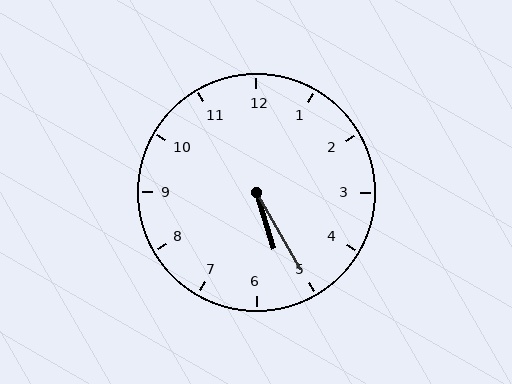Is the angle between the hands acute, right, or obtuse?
It is acute.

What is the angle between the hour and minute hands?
Approximately 12 degrees.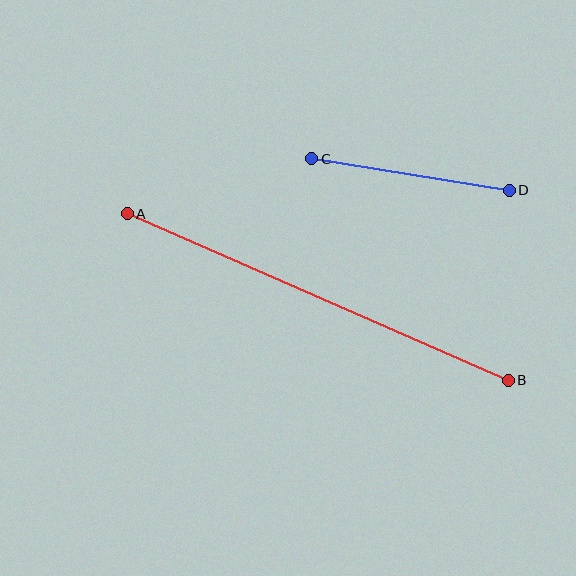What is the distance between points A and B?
The distance is approximately 416 pixels.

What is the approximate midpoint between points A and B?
The midpoint is at approximately (318, 297) pixels.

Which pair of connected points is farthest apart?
Points A and B are farthest apart.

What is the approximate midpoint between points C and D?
The midpoint is at approximately (411, 175) pixels.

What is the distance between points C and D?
The distance is approximately 200 pixels.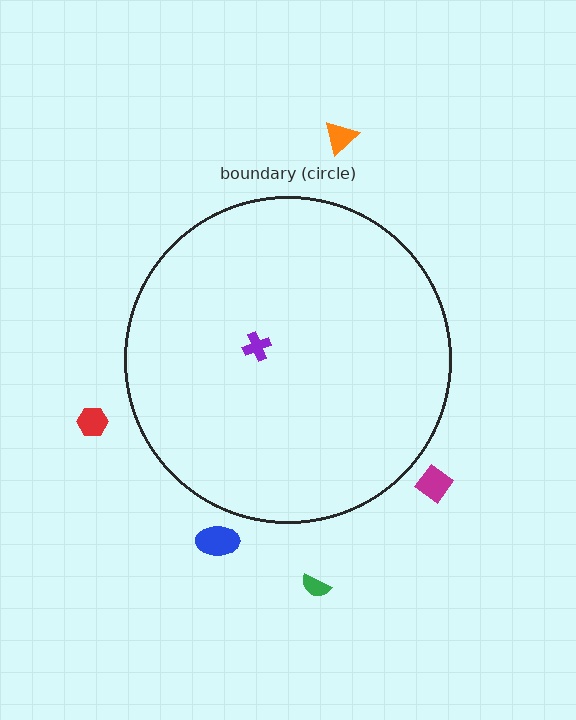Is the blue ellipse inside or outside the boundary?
Outside.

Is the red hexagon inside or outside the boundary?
Outside.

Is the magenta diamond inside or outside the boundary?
Outside.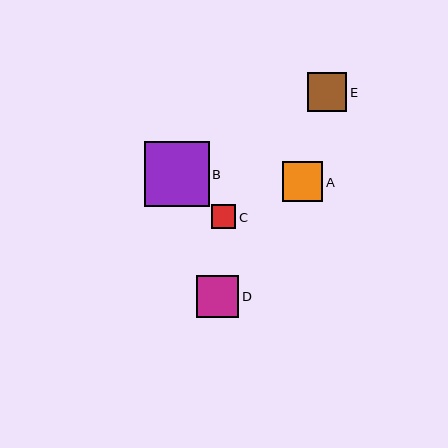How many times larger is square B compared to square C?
Square B is approximately 2.7 times the size of square C.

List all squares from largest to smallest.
From largest to smallest: B, D, A, E, C.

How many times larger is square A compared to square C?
Square A is approximately 1.7 times the size of square C.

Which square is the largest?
Square B is the largest with a size of approximately 65 pixels.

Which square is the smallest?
Square C is the smallest with a size of approximately 24 pixels.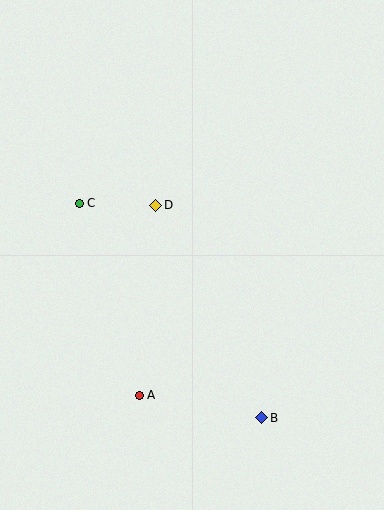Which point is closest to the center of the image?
Point D at (156, 205) is closest to the center.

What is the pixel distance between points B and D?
The distance between B and D is 238 pixels.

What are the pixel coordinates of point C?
Point C is at (79, 203).